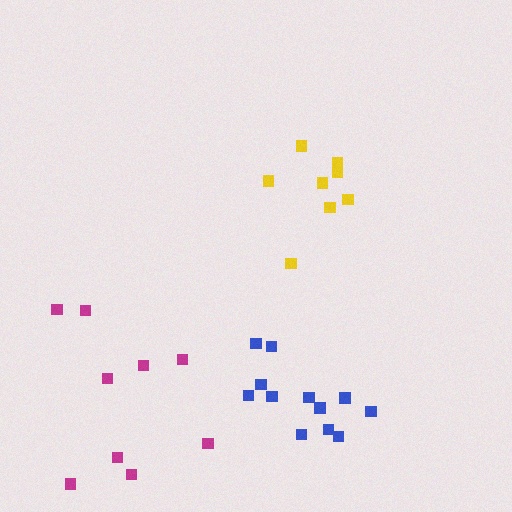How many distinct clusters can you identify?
There are 3 distinct clusters.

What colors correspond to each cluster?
The clusters are colored: yellow, blue, magenta.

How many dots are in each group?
Group 1: 8 dots, Group 2: 12 dots, Group 3: 9 dots (29 total).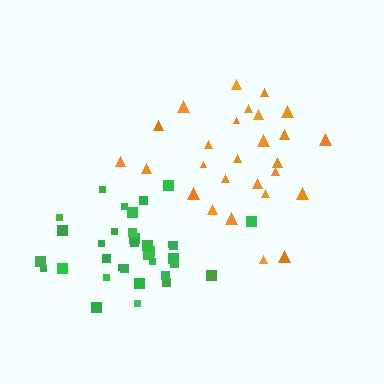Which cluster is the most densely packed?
Green.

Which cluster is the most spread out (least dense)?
Orange.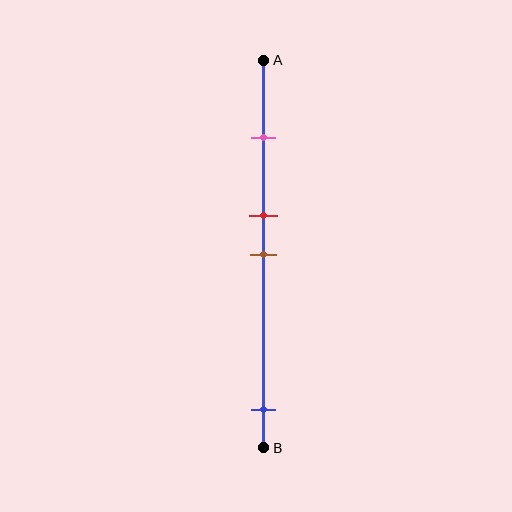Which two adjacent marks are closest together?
The red and brown marks are the closest adjacent pair.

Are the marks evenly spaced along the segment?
No, the marks are not evenly spaced.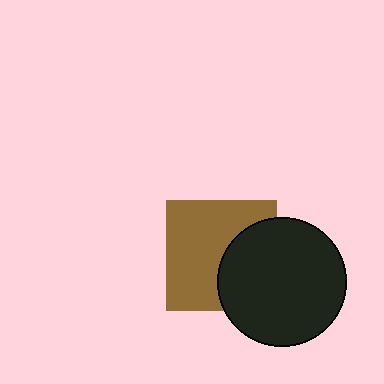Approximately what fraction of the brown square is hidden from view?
Roughly 38% of the brown square is hidden behind the black circle.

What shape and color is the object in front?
The object in front is a black circle.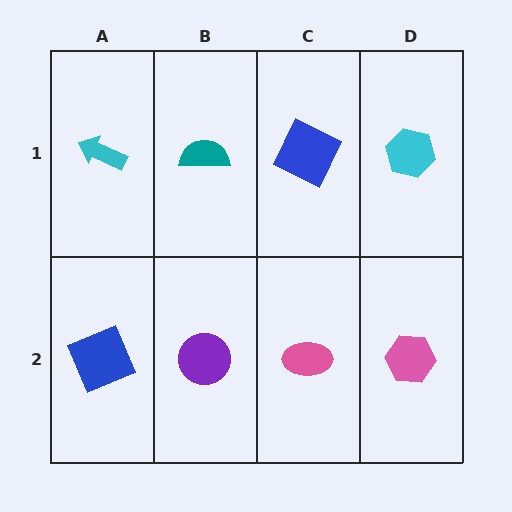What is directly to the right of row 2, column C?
A pink hexagon.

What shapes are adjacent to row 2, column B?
A teal semicircle (row 1, column B), a blue square (row 2, column A), a pink ellipse (row 2, column C).